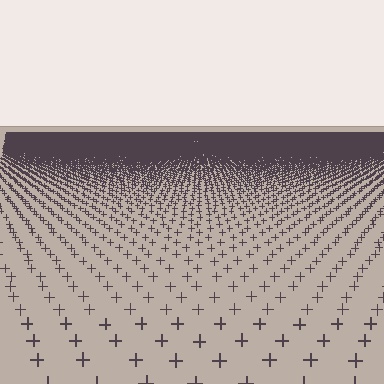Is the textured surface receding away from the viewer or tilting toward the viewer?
The surface is receding away from the viewer. Texture elements get smaller and denser toward the top.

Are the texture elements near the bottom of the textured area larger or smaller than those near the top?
Larger. Near the bottom, elements are closer to the viewer and appear at a bigger on-screen size.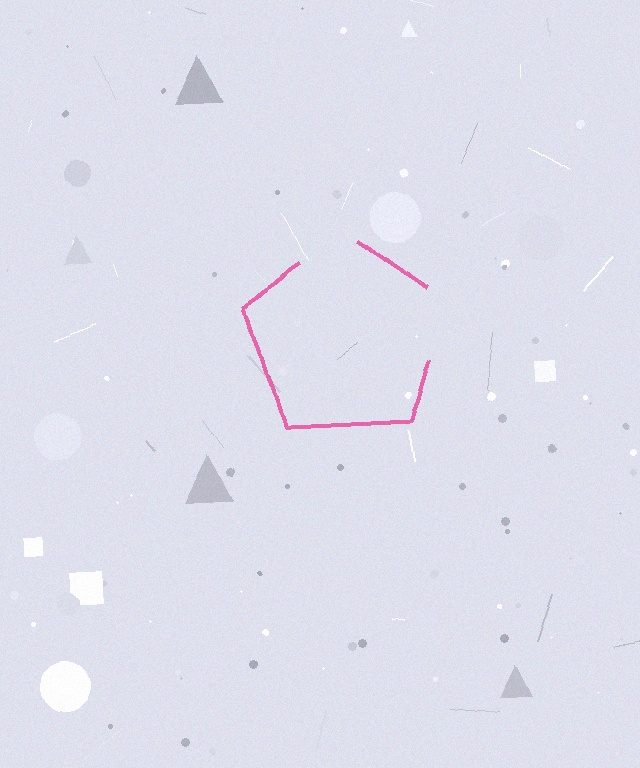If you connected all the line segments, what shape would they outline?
They would outline a pentagon.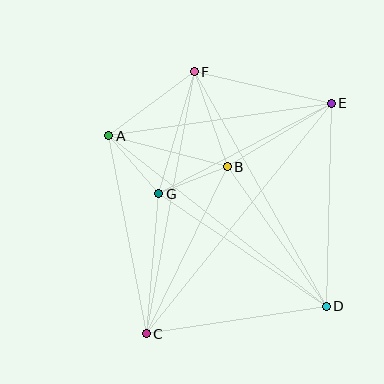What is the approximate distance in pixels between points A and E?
The distance between A and E is approximately 225 pixels.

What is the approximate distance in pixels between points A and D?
The distance between A and D is approximately 277 pixels.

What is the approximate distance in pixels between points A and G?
The distance between A and G is approximately 76 pixels.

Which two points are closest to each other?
Points B and G are closest to each other.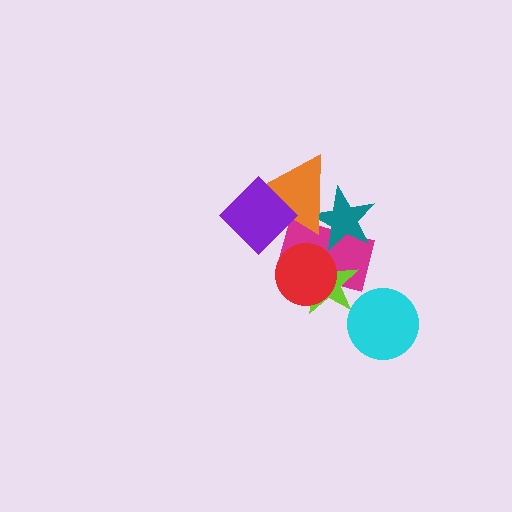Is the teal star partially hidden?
Yes, it is partially covered by another shape.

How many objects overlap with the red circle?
2 objects overlap with the red circle.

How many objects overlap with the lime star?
2 objects overlap with the lime star.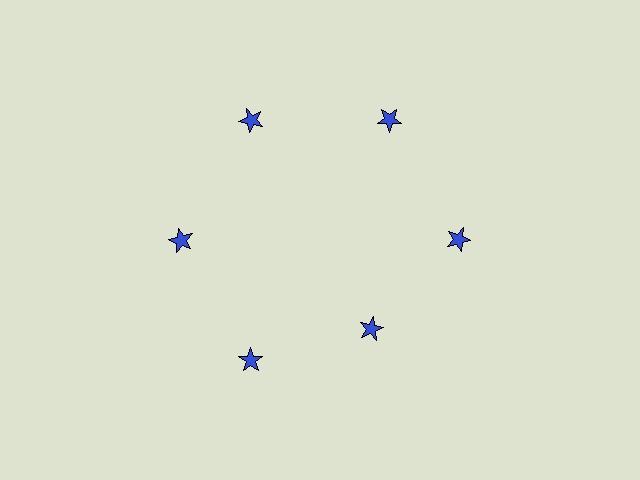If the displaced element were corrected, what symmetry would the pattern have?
It would have 6-fold rotational symmetry — the pattern would map onto itself every 60 degrees.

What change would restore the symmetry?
The symmetry would be restored by moving it outward, back onto the ring so that all 6 stars sit at equal angles and equal distance from the center.